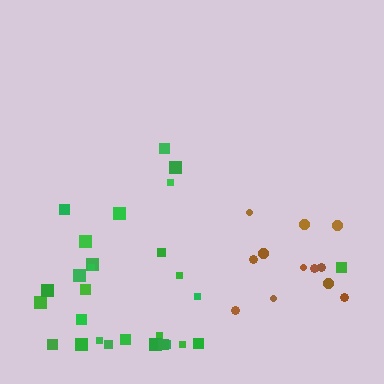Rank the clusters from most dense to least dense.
brown, green.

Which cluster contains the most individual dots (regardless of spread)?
Green (28).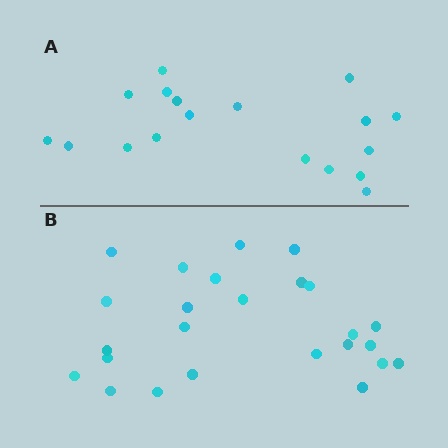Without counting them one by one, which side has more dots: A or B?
Region B (the bottom region) has more dots.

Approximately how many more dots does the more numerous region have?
Region B has roughly 8 or so more dots than region A.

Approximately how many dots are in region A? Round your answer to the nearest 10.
About 20 dots. (The exact count is 18, which rounds to 20.)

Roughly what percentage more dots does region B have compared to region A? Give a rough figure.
About 40% more.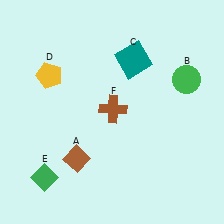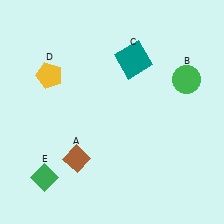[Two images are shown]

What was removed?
The brown cross (F) was removed in Image 2.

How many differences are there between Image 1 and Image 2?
There is 1 difference between the two images.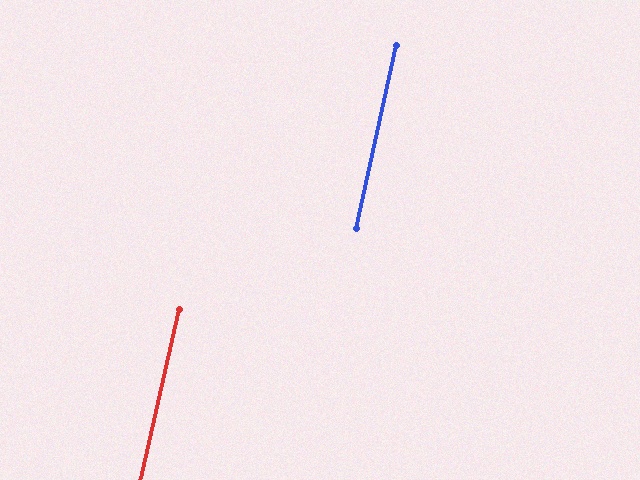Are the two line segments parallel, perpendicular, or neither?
Parallel — their directions differ by only 0.5°.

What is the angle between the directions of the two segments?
Approximately 1 degree.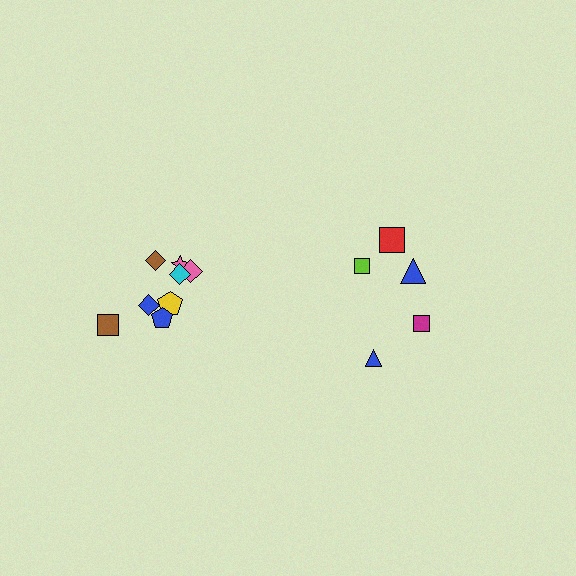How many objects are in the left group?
There are 8 objects.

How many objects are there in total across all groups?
There are 13 objects.